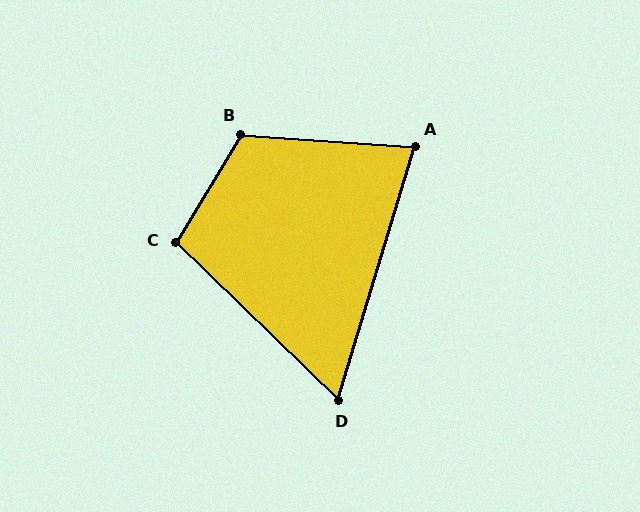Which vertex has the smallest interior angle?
D, at approximately 63 degrees.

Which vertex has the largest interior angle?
B, at approximately 117 degrees.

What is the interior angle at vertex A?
Approximately 77 degrees (acute).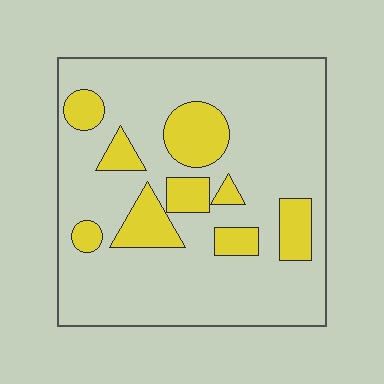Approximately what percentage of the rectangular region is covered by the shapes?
Approximately 20%.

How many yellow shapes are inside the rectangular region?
9.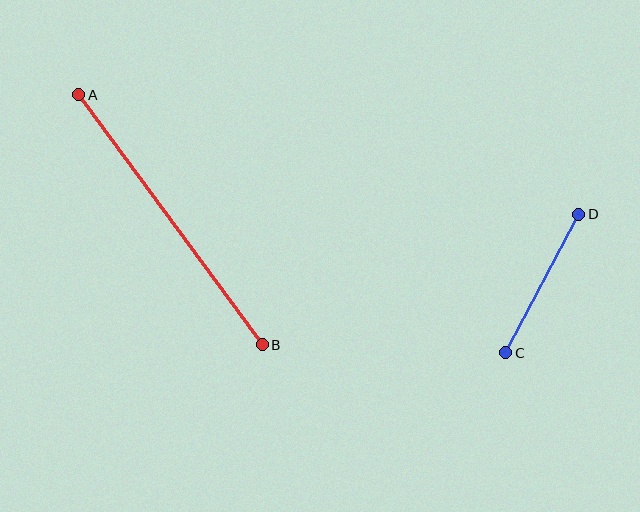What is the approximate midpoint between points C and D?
The midpoint is at approximately (542, 283) pixels.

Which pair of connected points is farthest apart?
Points A and B are farthest apart.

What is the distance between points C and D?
The distance is approximately 157 pixels.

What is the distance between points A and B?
The distance is approximately 310 pixels.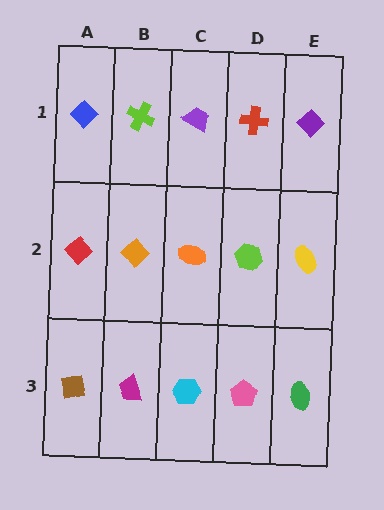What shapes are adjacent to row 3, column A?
A red diamond (row 2, column A), a magenta trapezoid (row 3, column B).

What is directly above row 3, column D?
A lime hexagon.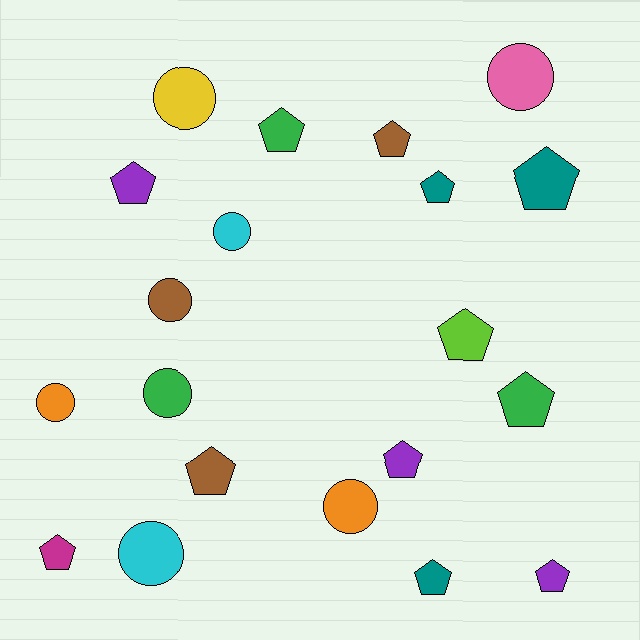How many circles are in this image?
There are 8 circles.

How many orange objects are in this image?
There are 2 orange objects.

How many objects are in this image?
There are 20 objects.